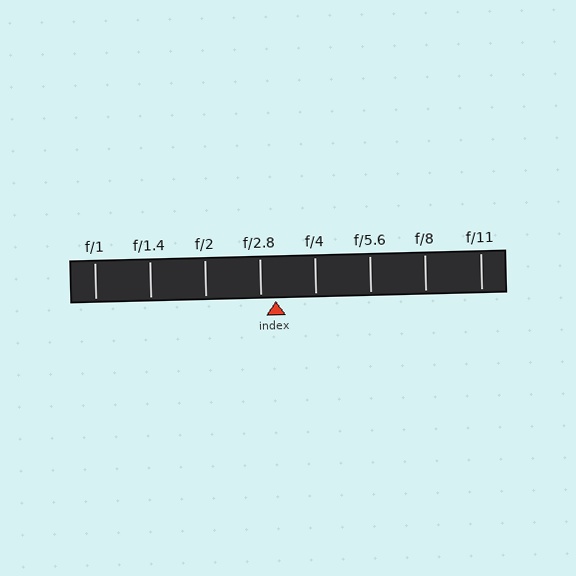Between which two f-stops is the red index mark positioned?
The index mark is between f/2.8 and f/4.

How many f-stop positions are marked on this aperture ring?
There are 8 f-stop positions marked.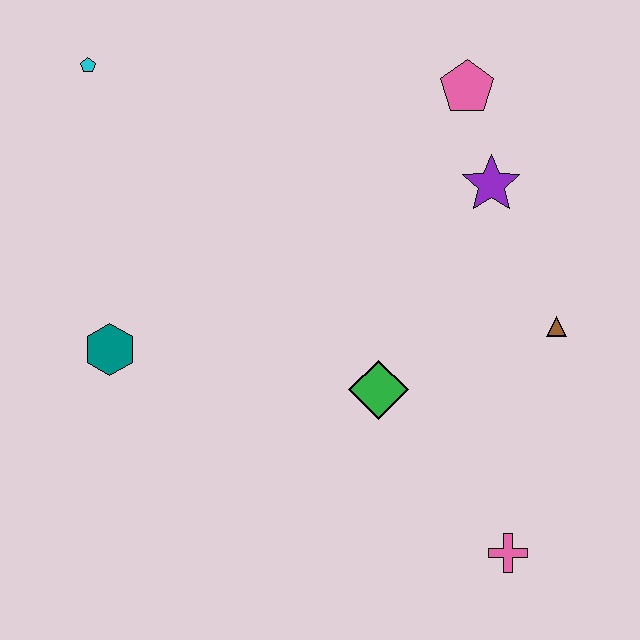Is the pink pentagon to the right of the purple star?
No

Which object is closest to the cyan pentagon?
The teal hexagon is closest to the cyan pentagon.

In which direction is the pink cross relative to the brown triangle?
The pink cross is below the brown triangle.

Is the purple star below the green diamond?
No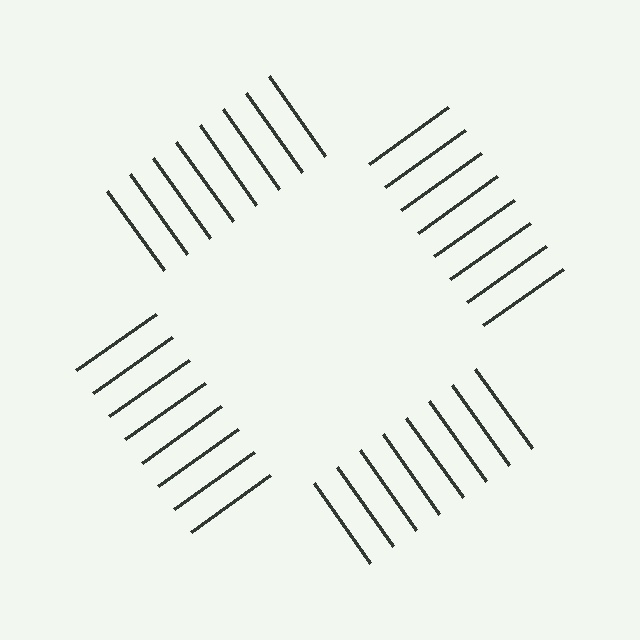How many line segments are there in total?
32 — 8 along each of the 4 edges.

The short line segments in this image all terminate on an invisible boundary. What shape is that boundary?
An illusory square — the line segments terminate on its edges but no continuous stroke is drawn.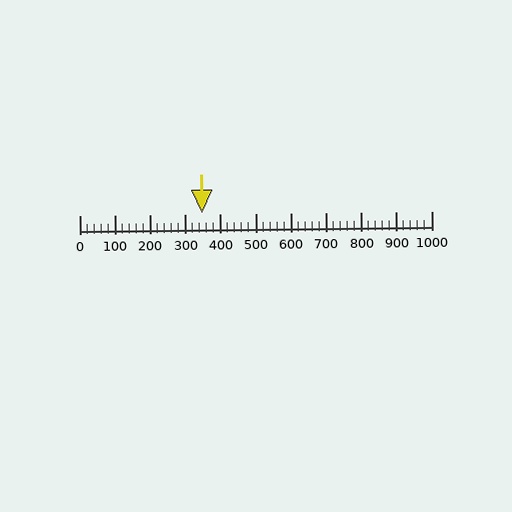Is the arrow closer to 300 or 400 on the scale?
The arrow is closer to 300.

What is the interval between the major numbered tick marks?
The major tick marks are spaced 100 units apart.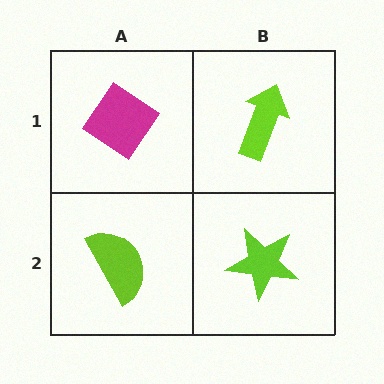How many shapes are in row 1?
2 shapes.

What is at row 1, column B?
A lime arrow.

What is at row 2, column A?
A lime semicircle.